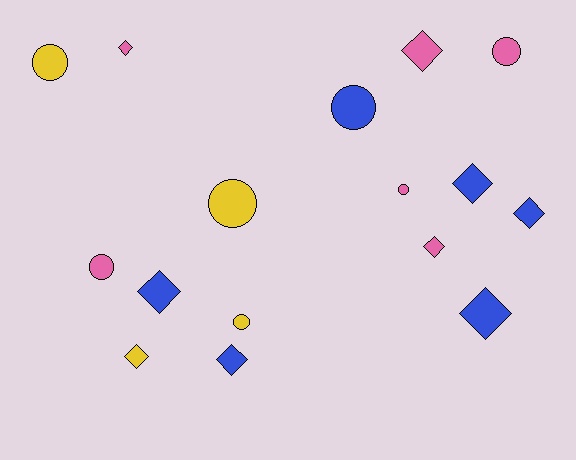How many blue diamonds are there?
There are 5 blue diamonds.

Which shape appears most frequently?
Diamond, with 9 objects.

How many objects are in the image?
There are 16 objects.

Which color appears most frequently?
Blue, with 6 objects.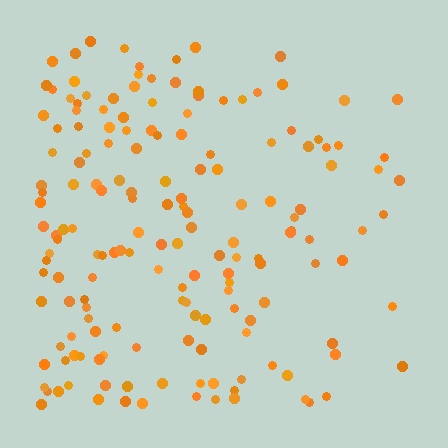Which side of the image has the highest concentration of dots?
The left.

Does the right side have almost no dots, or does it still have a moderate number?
Still a moderate number, just noticeably fewer than the left.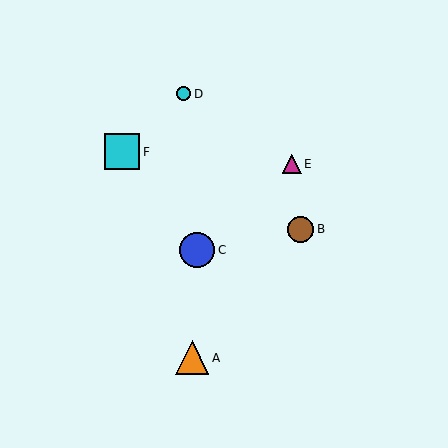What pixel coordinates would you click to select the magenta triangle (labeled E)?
Click at (292, 164) to select the magenta triangle E.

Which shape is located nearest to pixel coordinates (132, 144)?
The cyan square (labeled F) at (122, 152) is nearest to that location.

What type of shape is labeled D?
Shape D is a cyan circle.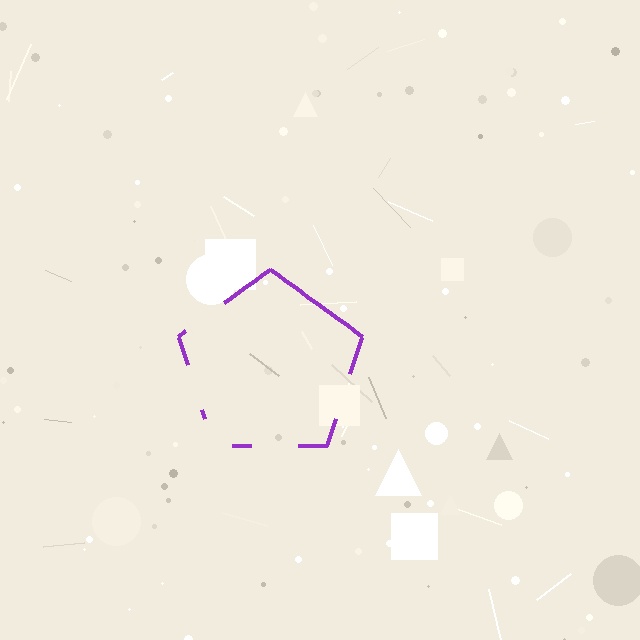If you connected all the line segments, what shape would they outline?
They would outline a pentagon.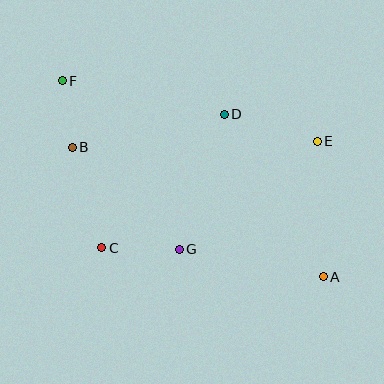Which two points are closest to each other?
Points B and F are closest to each other.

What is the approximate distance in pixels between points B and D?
The distance between B and D is approximately 155 pixels.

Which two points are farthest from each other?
Points A and F are farthest from each other.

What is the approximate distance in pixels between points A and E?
The distance between A and E is approximately 136 pixels.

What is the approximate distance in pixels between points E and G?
The distance between E and G is approximately 175 pixels.